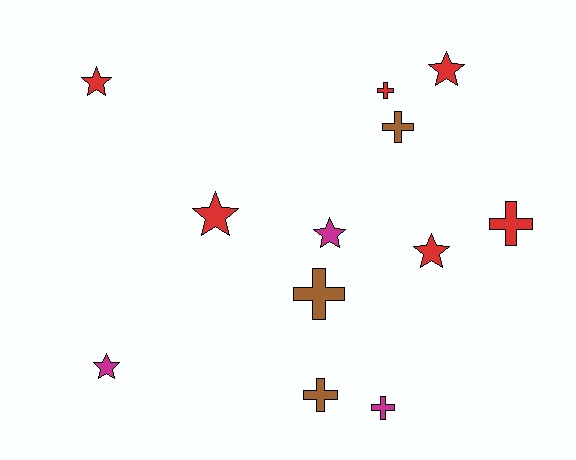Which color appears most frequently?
Red, with 6 objects.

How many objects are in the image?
There are 12 objects.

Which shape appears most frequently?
Star, with 6 objects.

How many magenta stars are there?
There are 2 magenta stars.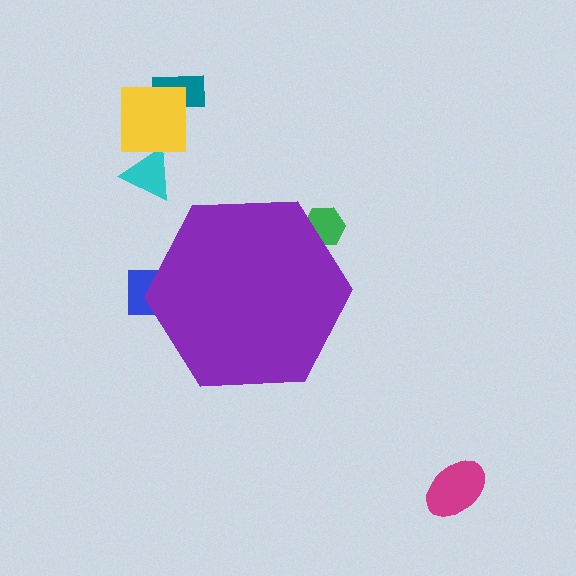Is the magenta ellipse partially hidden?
No, the magenta ellipse is fully visible.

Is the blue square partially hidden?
Yes, the blue square is partially hidden behind the purple hexagon.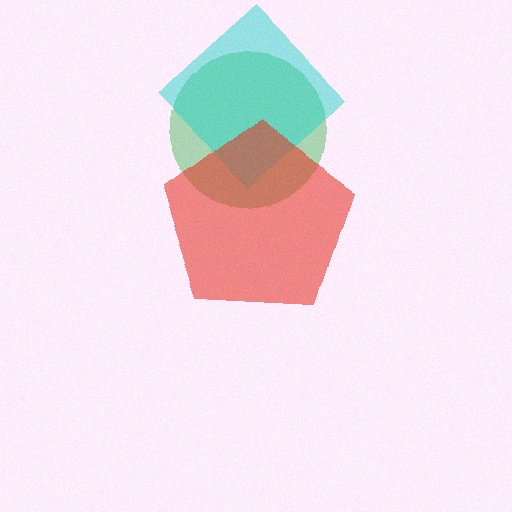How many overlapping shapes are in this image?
There are 3 overlapping shapes in the image.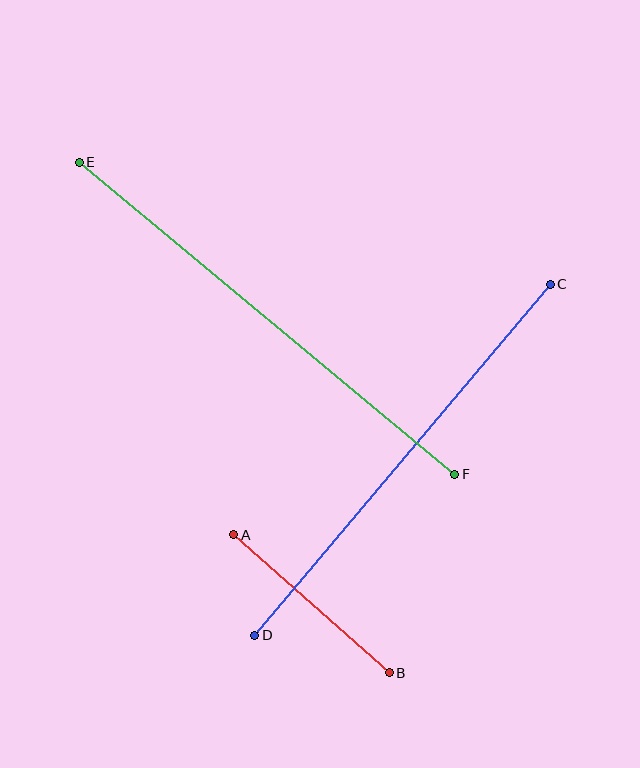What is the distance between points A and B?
The distance is approximately 207 pixels.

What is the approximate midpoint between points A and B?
The midpoint is at approximately (312, 604) pixels.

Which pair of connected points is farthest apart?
Points E and F are farthest apart.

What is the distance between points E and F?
The distance is approximately 488 pixels.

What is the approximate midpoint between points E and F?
The midpoint is at approximately (267, 318) pixels.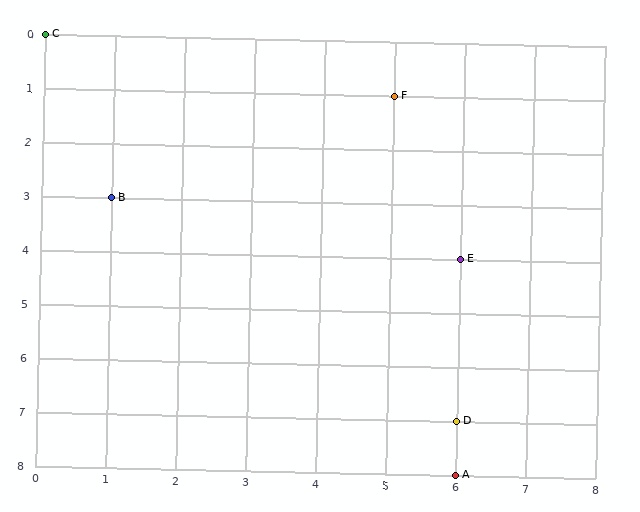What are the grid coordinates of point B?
Point B is at grid coordinates (1, 3).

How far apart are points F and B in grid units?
Points F and B are 4 columns and 2 rows apart (about 4.5 grid units diagonally).